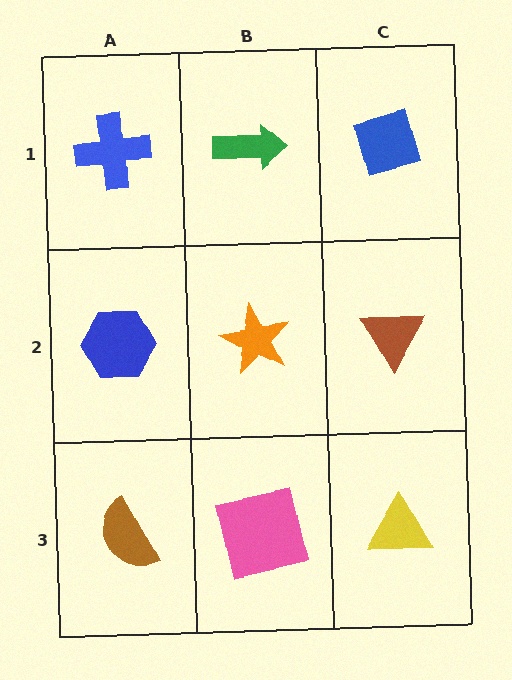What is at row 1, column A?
A blue cross.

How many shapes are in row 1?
3 shapes.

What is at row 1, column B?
A green arrow.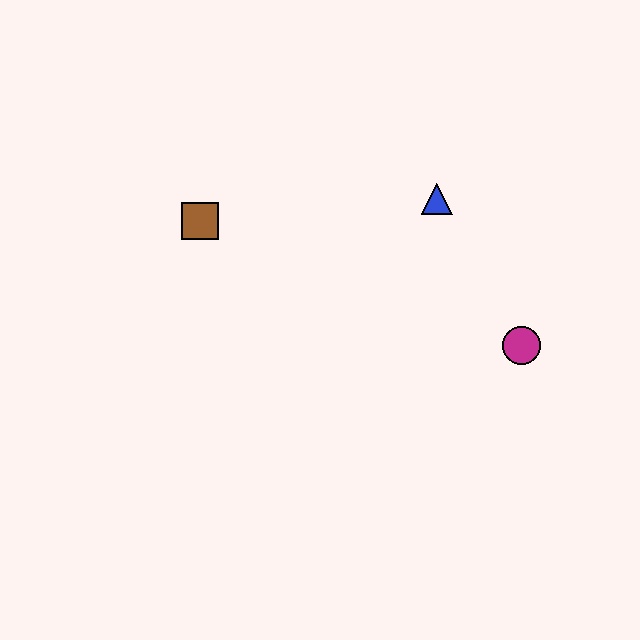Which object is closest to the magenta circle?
The blue triangle is closest to the magenta circle.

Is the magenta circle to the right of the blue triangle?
Yes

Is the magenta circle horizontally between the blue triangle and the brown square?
No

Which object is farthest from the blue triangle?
The brown square is farthest from the blue triangle.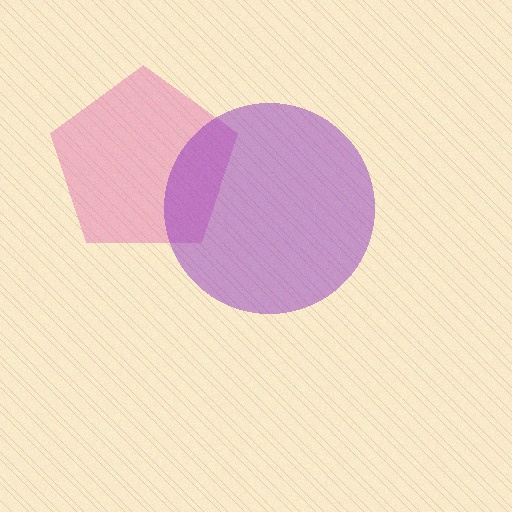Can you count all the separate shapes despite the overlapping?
Yes, there are 2 separate shapes.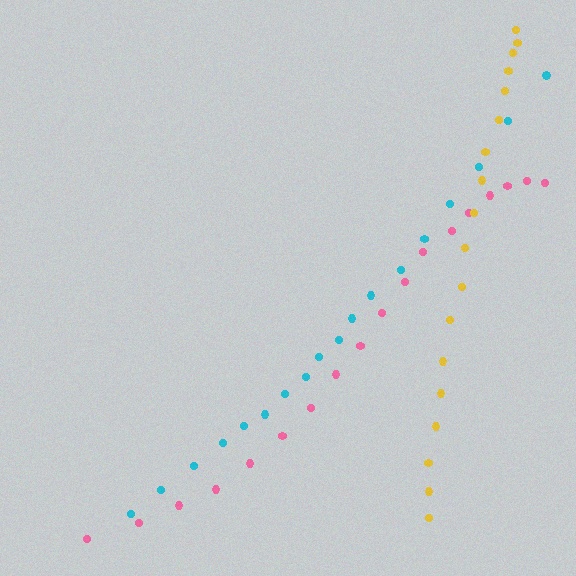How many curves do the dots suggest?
There are 3 distinct paths.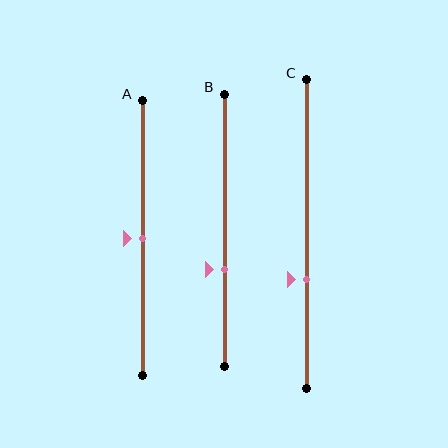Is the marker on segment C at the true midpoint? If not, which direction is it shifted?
No, the marker on segment C is shifted downward by about 15% of the segment length.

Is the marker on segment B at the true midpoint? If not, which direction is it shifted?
No, the marker on segment B is shifted downward by about 14% of the segment length.